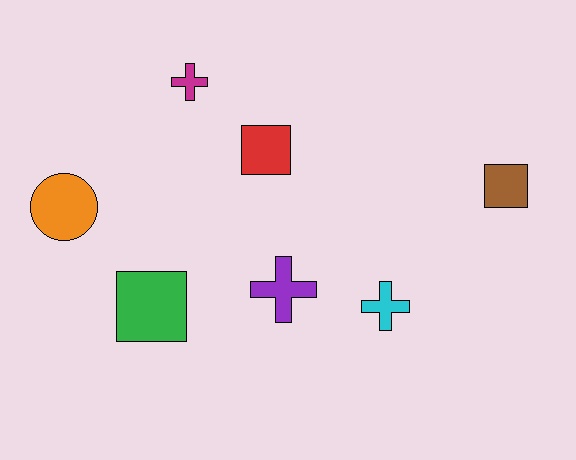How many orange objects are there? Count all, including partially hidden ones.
There is 1 orange object.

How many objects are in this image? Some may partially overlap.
There are 7 objects.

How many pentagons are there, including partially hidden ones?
There are no pentagons.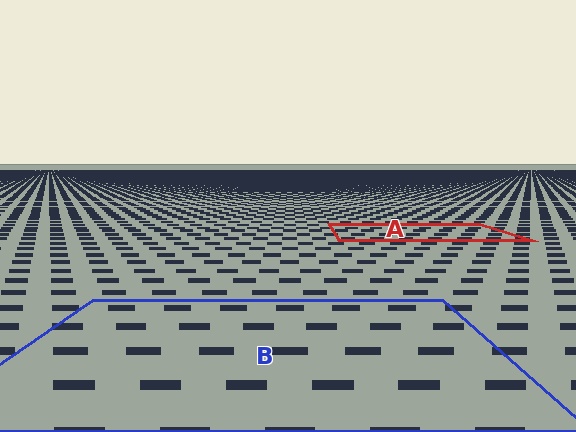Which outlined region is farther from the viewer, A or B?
Region A is farther from the viewer — the texture elements inside it appear smaller and more densely packed.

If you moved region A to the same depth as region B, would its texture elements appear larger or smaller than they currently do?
They would appear larger. At a closer depth, the same texture elements are projected at a bigger on-screen size.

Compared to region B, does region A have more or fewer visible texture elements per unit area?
Region A has more texture elements per unit area — they are packed more densely because it is farther away.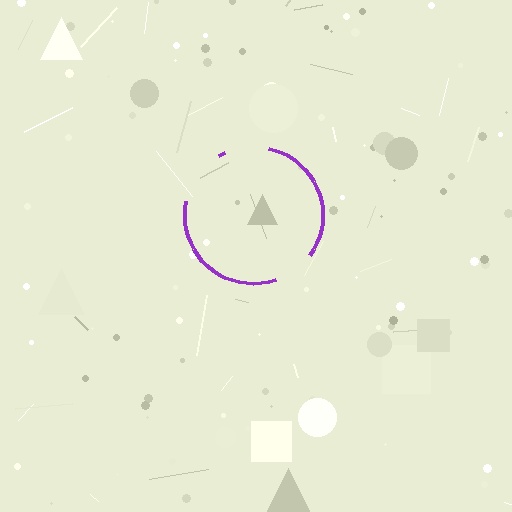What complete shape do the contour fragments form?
The contour fragments form a circle.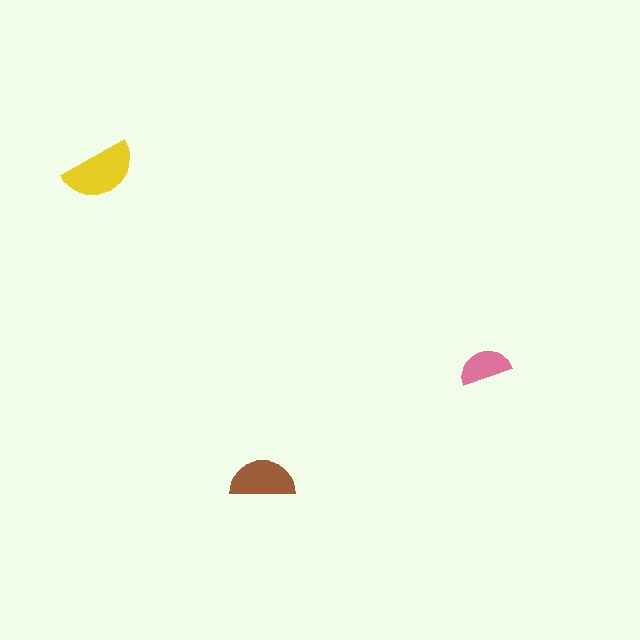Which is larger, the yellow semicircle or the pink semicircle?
The yellow one.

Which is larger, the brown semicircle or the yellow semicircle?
The yellow one.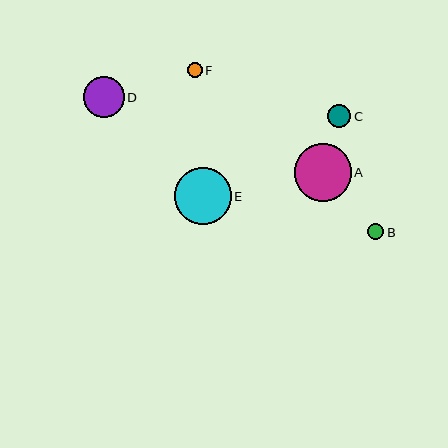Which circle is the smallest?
Circle F is the smallest with a size of approximately 15 pixels.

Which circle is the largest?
Circle A is the largest with a size of approximately 57 pixels.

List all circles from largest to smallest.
From largest to smallest: A, E, D, C, B, F.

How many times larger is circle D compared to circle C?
Circle D is approximately 1.7 times the size of circle C.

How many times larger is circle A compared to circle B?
Circle A is approximately 3.6 times the size of circle B.